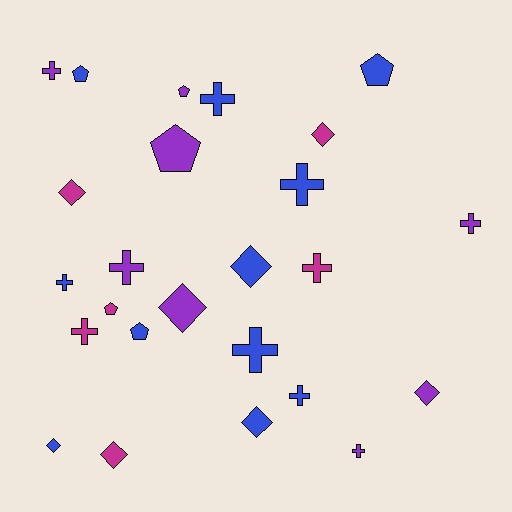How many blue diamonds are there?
There are 3 blue diamonds.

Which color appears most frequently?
Blue, with 11 objects.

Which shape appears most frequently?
Cross, with 11 objects.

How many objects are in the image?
There are 25 objects.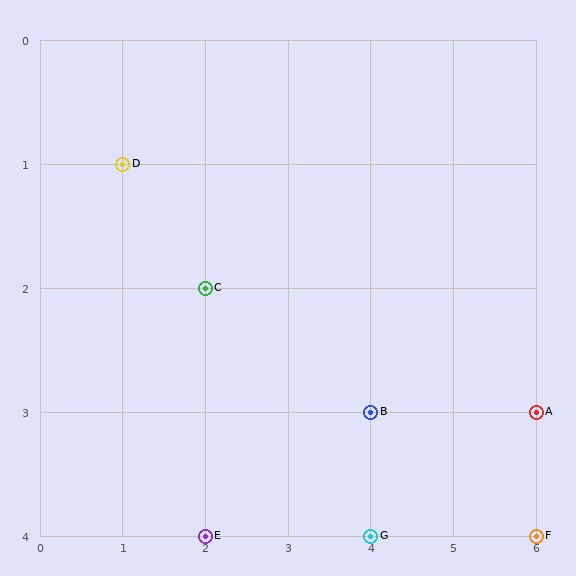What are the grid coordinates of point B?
Point B is at grid coordinates (4, 3).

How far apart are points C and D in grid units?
Points C and D are 1 column and 1 row apart (about 1.4 grid units diagonally).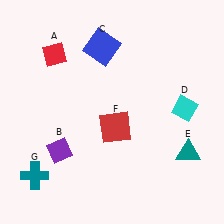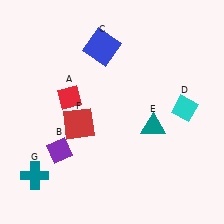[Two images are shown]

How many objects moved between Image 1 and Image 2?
3 objects moved between the two images.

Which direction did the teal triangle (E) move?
The teal triangle (E) moved left.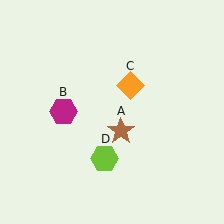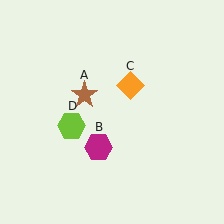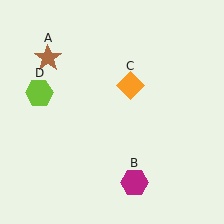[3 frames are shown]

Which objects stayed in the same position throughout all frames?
Orange diamond (object C) remained stationary.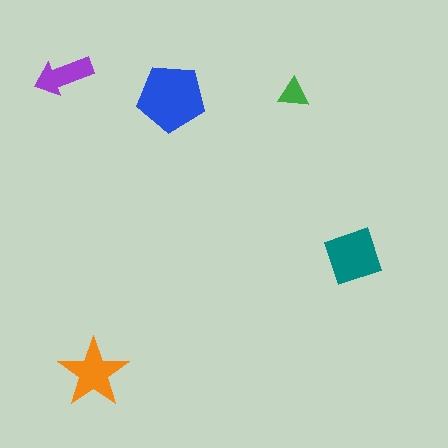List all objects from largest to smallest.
The blue pentagon, the teal diamond, the orange star, the purple arrow, the green triangle.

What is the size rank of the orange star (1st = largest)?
3rd.